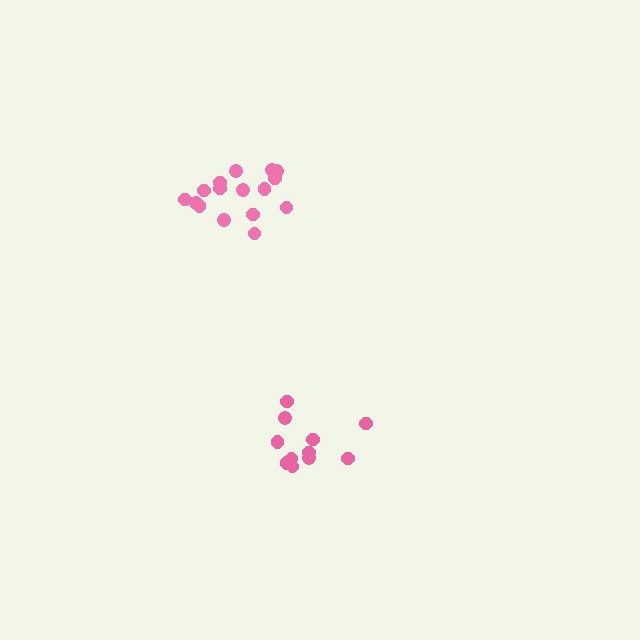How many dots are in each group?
Group 1: 11 dots, Group 2: 16 dots (27 total).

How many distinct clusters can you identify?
There are 2 distinct clusters.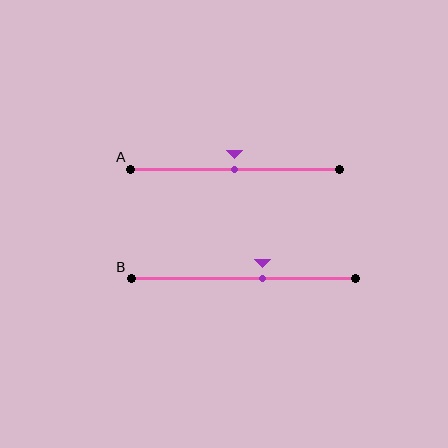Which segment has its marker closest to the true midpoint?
Segment A has its marker closest to the true midpoint.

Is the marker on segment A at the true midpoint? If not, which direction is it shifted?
Yes, the marker on segment A is at the true midpoint.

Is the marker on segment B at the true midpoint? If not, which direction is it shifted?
No, the marker on segment B is shifted to the right by about 8% of the segment length.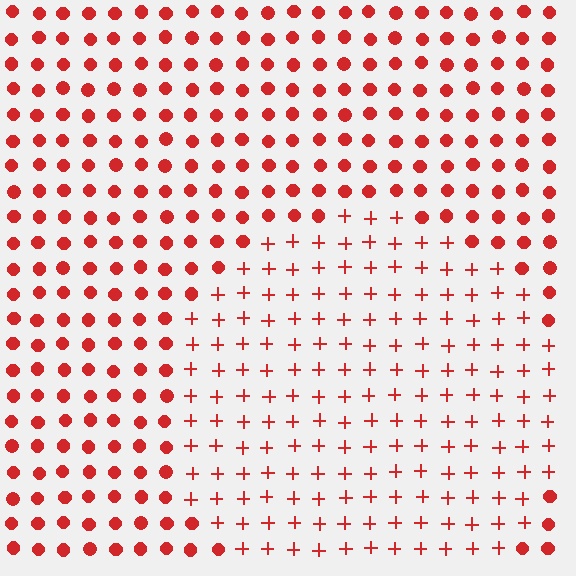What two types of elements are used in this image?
The image uses plus signs inside the circle region and circles outside it.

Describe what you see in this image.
The image is filled with small red elements arranged in a uniform grid. A circle-shaped region contains plus signs, while the surrounding area contains circles. The boundary is defined purely by the change in element shape.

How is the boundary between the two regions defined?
The boundary is defined by a change in element shape: plus signs inside vs. circles outside. All elements share the same color and spacing.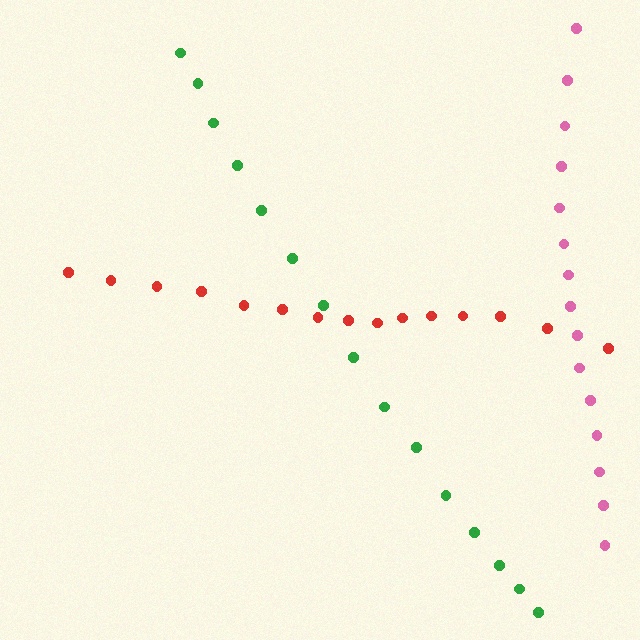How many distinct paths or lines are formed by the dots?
There are 3 distinct paths.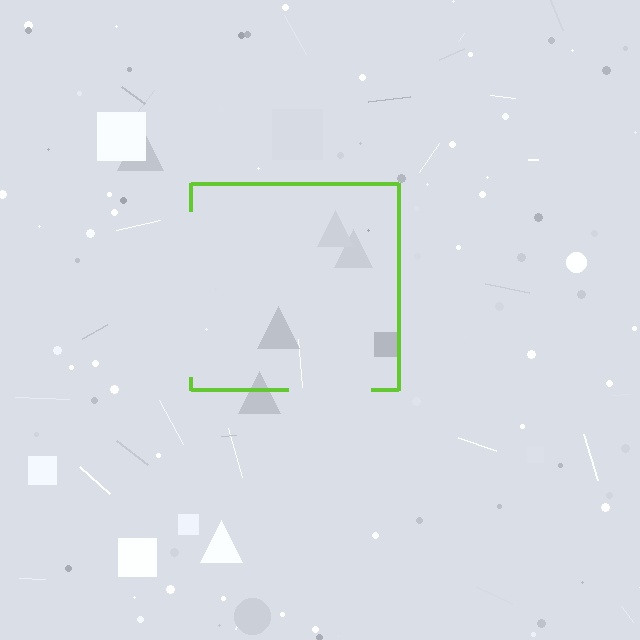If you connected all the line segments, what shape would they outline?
They would outline a square.